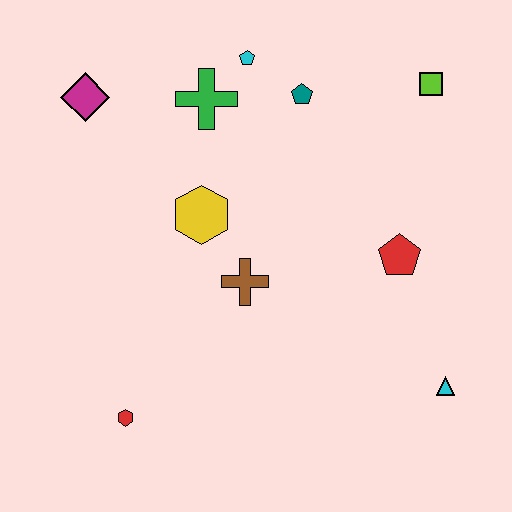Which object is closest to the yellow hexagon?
The brown cross is closest to the yellow hexagon.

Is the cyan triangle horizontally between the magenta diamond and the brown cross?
No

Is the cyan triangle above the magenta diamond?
No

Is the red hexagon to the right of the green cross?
No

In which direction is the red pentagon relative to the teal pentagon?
The red pentagon is below the teal pentagon.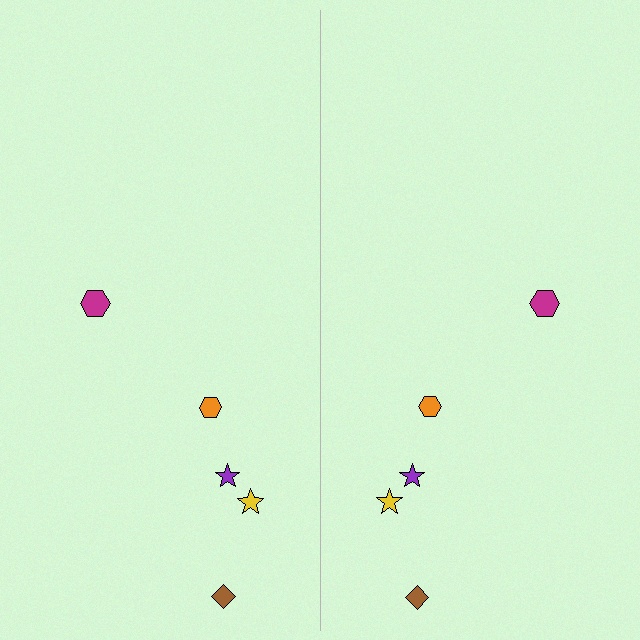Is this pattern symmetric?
Yes, this pattern has bilateral (reflection) symmetry.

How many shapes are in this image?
There are 10 shapes in this image.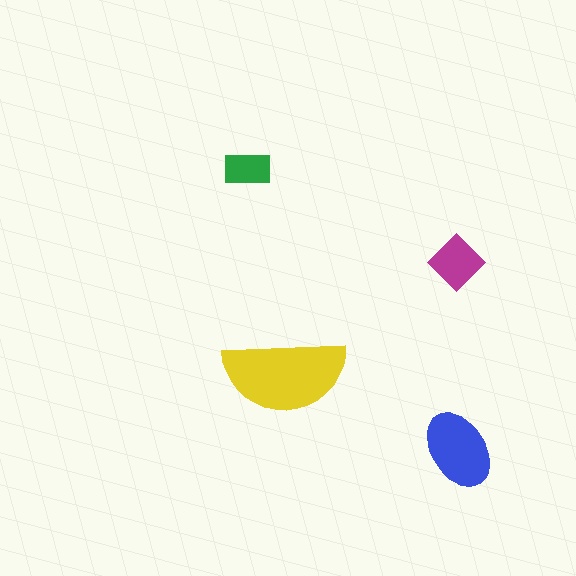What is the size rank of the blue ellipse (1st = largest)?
2nd.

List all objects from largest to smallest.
The yellow semicircle, the blue ellipse, the magenta diamond, the green rectangle.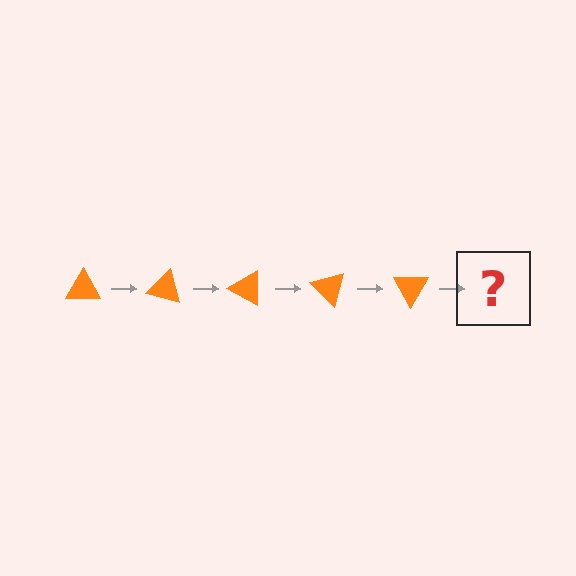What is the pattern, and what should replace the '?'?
The pattern is that the triangle rotates 15 degrees each step. The '?' should be an orange triangle rotated 75 degrees.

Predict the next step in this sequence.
The next step is an orange triangle rotated 75 degrees.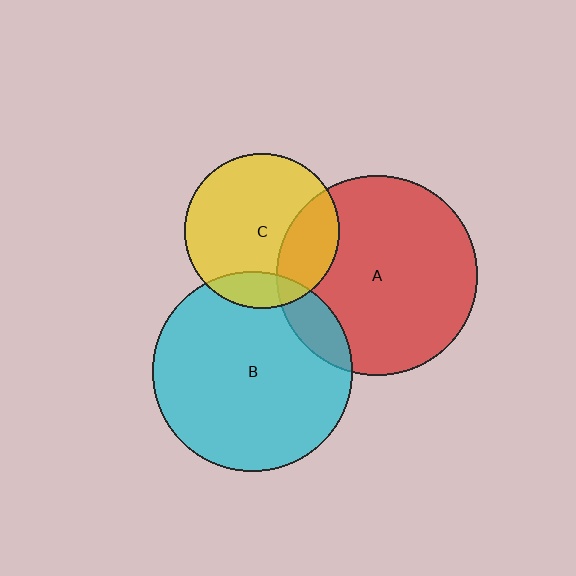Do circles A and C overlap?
Yes.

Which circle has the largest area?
Circle A (red).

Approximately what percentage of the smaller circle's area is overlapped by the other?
Approximately 25%.